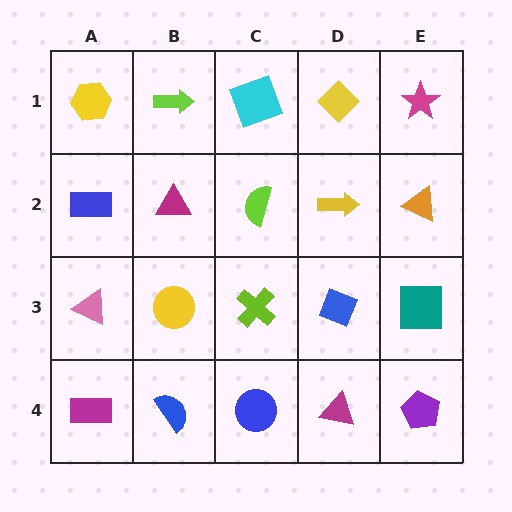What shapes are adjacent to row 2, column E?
A magenta star (row 1, column E), a teal square (row 3, column E), a yellow arrow (row 2, column D).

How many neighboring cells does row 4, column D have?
3.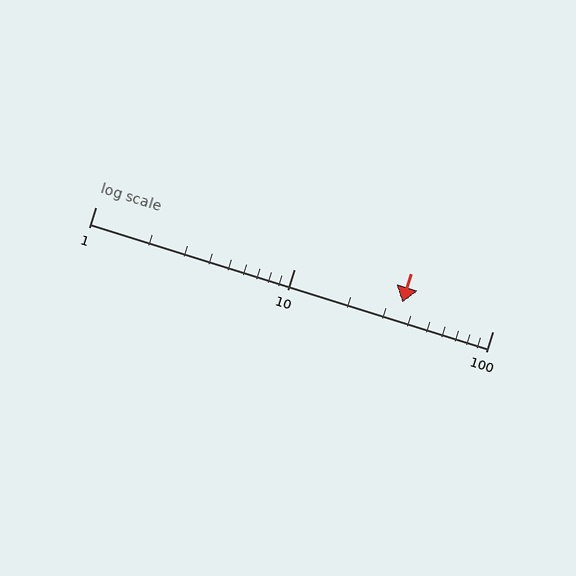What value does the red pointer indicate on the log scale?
The pointer indicates approximately 35.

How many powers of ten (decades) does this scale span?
The scale spans 2 decades, from 1 to 100.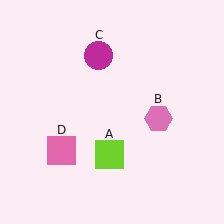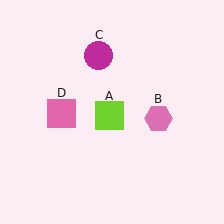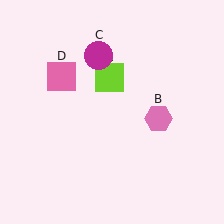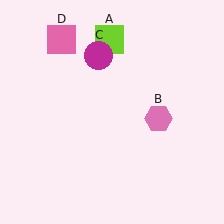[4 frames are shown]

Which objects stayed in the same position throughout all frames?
Pink hexagon (object B) and magenta circle (object C) remained stationary.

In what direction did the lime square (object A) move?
The lime square (object A) moved up.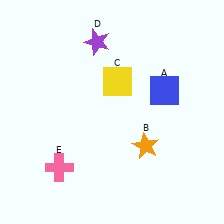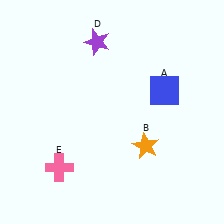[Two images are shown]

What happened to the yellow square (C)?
The yellow square (C) was removed in Image 2. It was in the top-right area of Image 1.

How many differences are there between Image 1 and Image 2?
There is 1 difference between the two images.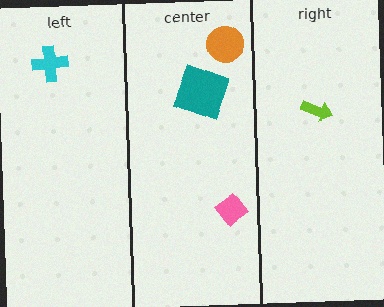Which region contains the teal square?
The center region.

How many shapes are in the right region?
1.